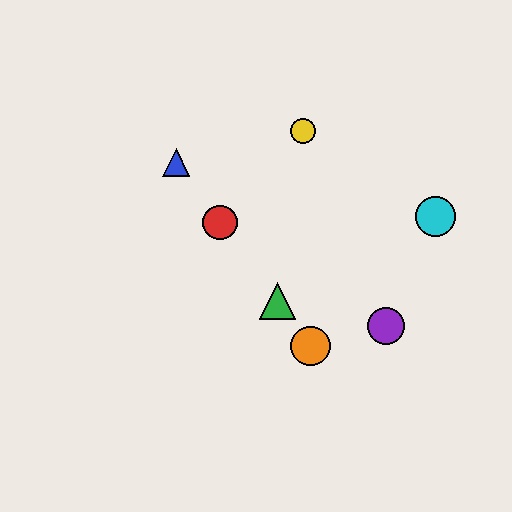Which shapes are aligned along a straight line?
The red circle, the blue triangle, the green triangle, the orange circle are aligned along a straight line.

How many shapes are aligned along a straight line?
4 shapes (the red circle, the blue triangle, the green triangle, the orange circle) are aligned along a straight line.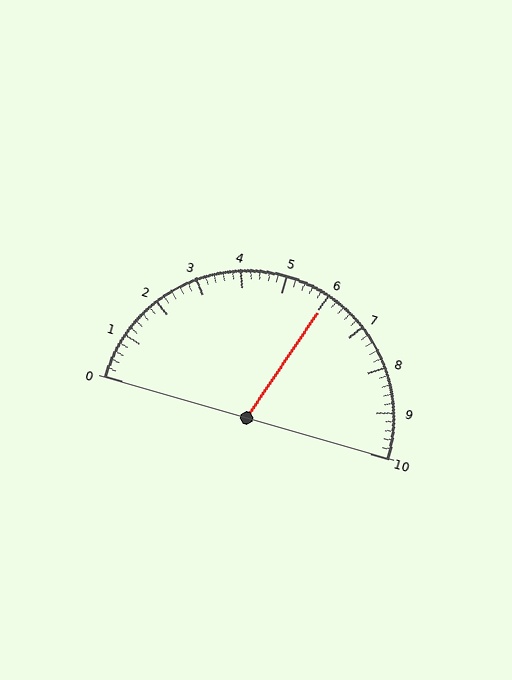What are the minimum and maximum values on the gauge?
The gauge ranges from 0 to 10.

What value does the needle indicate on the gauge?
The needle indicates approximately 6.0.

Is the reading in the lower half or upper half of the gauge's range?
The reading is in the upper half of the range (0 to 10).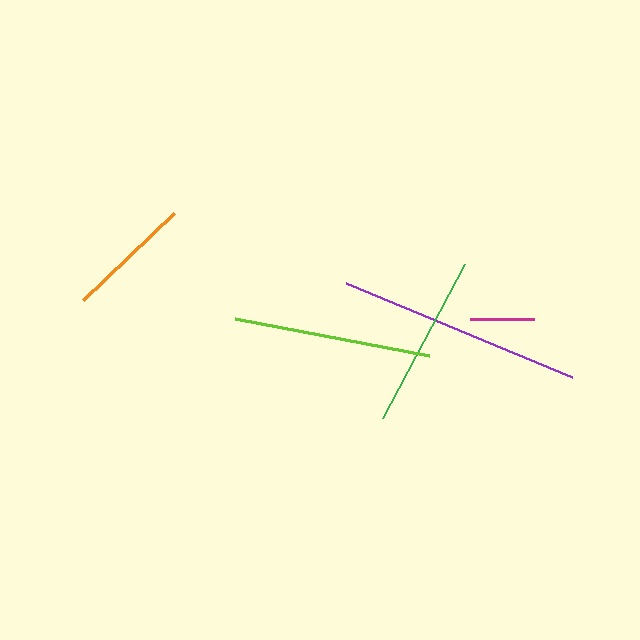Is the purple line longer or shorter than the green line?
The purple line is longer than the green line.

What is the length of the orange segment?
The orange segment is approximately 126 pixels long.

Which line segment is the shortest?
The magenta line is the shortest at approximately 64 pixels.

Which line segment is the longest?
The purple line is the longest at approximately 245 pixels.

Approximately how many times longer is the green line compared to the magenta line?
The green line is approximately 2.7 times the length of the magenta line.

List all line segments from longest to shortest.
From longest to shortest: purple, lime, green, orange, magenta.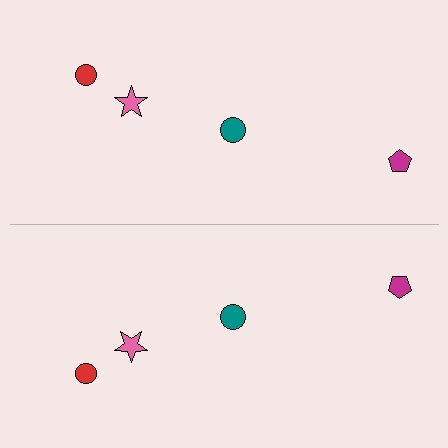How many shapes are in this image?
There are 8 shapes in this image.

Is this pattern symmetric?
Yes, this pattern has bilateral (reflection) symmetry.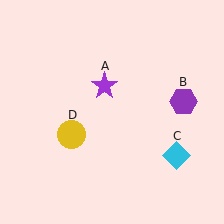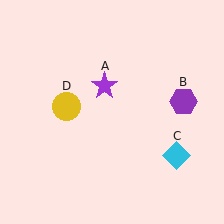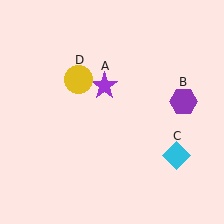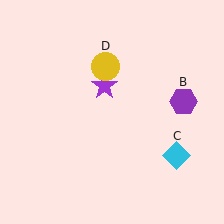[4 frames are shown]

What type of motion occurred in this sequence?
The yellow circle (object D) rotated clockwise around the center of the scene.